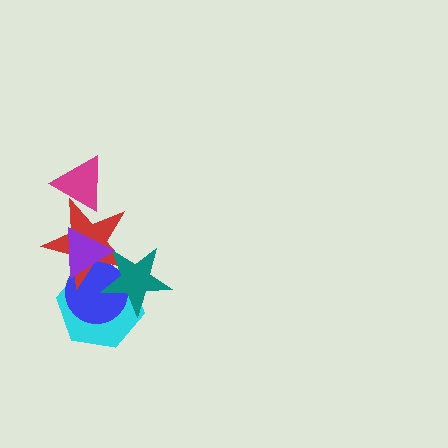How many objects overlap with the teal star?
4 objects overlap with the teal star.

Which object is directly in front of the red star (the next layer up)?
The teal star is directly in front of the red star.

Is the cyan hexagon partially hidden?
Yes, it is partially covered by another shape.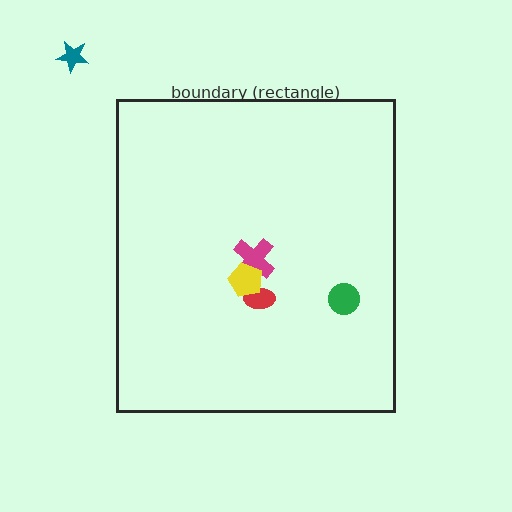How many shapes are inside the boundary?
4 inside, 1 outside.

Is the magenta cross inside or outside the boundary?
Inside.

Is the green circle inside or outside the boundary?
Inside.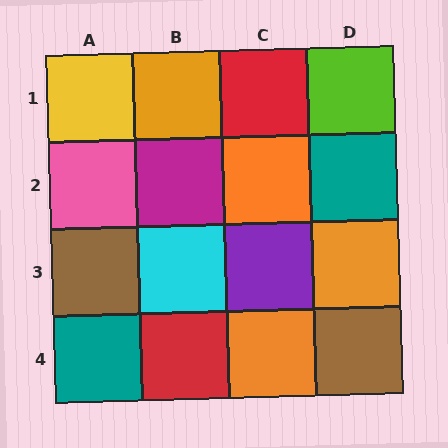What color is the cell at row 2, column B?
Magenta.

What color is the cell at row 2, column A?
Pink.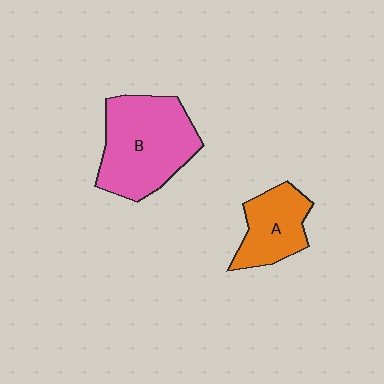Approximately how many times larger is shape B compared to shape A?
Approximately 1.8 times.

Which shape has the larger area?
Shape B (pink).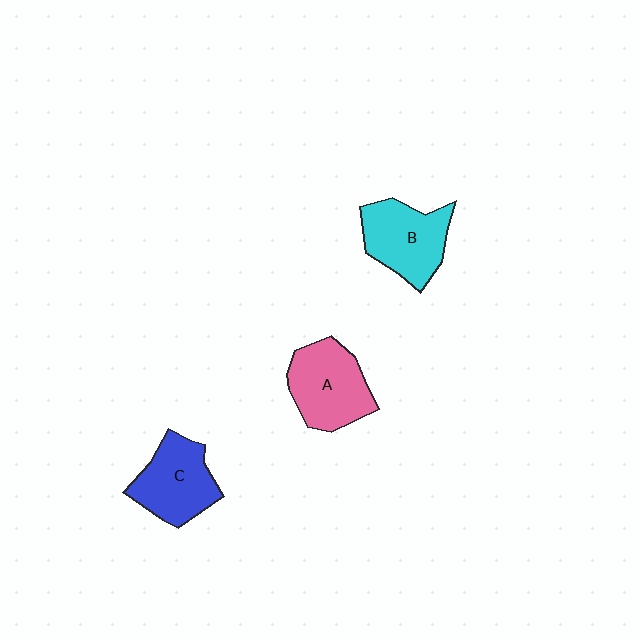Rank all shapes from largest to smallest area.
From largest to smallest: A (pink), B (cyan), C (blue).